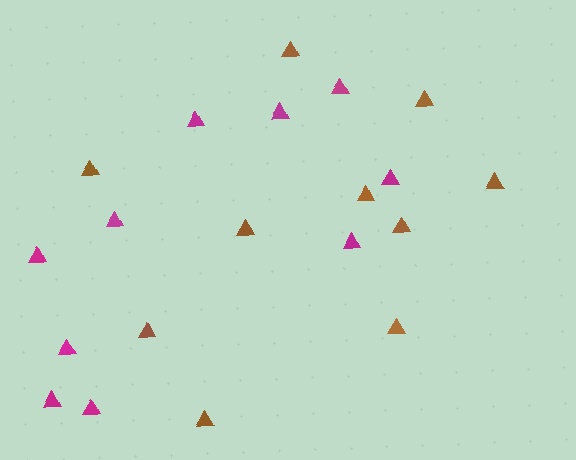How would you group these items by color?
There are 2 groups: one group of magenta triangles (10) and one group of brown triangles (10).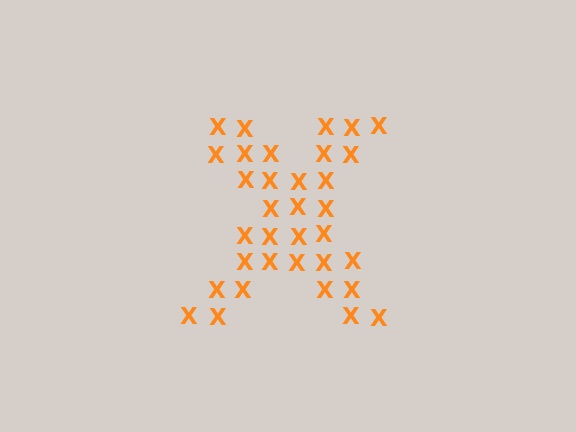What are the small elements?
The small elements are letter X's.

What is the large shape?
The large shape is the letter X.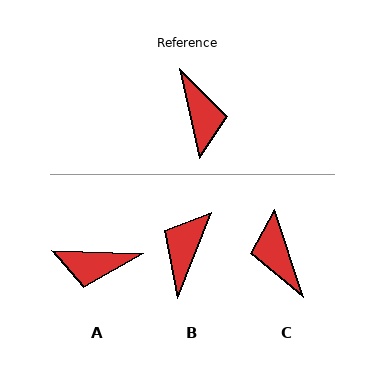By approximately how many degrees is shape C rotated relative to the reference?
Approximately 175 degrees clockwise.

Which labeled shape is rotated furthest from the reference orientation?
C, about 175 degrees away.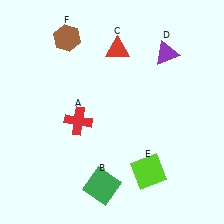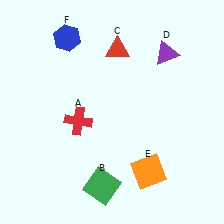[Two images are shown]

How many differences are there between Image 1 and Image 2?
There are 2 differences between the two images.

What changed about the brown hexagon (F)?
In Image 1, F is brown. In Image 2, it changed to blue.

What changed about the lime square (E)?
In Image 1, E is lime. In Image 2, it changed to orange.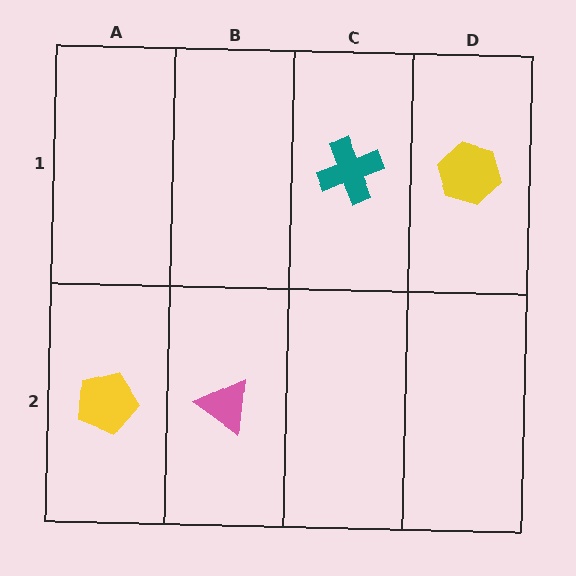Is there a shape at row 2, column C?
No, that cell is empty.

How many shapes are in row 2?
2 shapes.